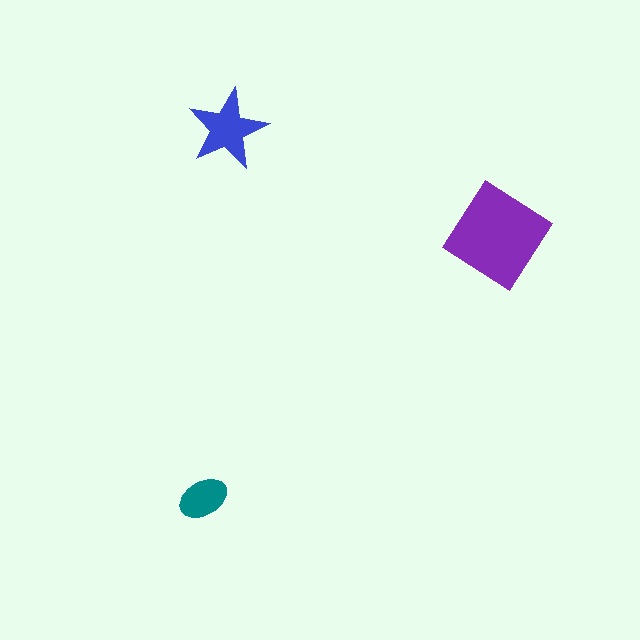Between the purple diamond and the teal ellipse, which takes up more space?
The purple diamond.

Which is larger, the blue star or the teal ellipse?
The blue star.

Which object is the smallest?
The teal ellipse.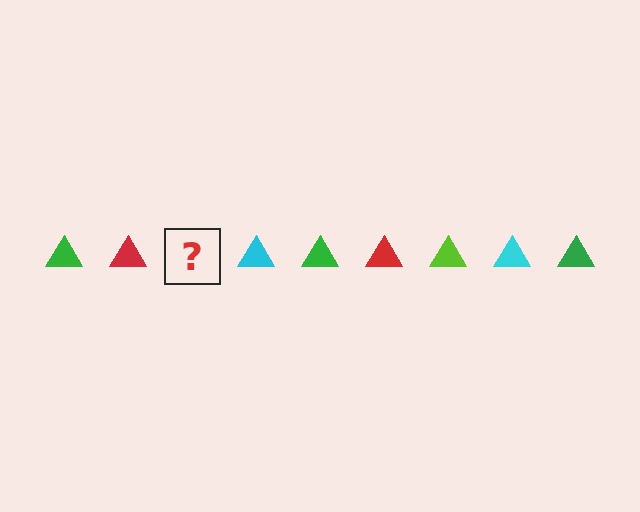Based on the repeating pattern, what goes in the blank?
The blank should be a lime triangle.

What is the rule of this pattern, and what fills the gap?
The rule is that the pattern cycles through green, red, lime, cyan triangles. The gap should be filled with a lime triangle.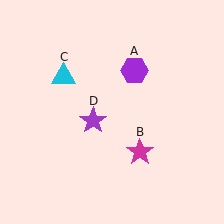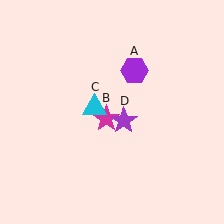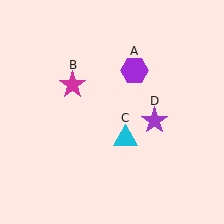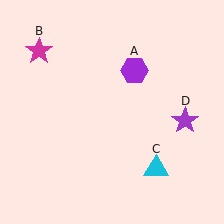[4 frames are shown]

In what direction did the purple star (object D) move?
The purple star (object D) moved right.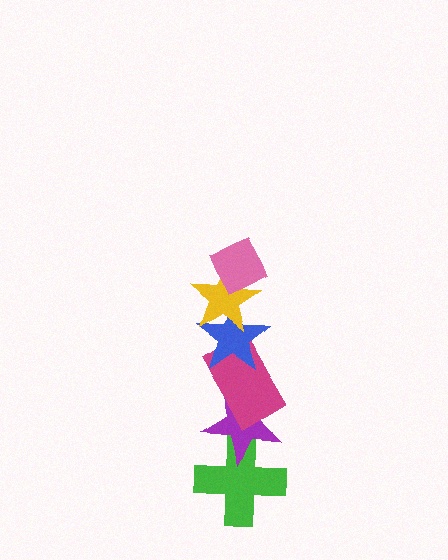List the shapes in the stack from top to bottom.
From top to bottom: the pink diamond, the yellow star, the blue star, the magenta rectangle, the purple star, the green cross.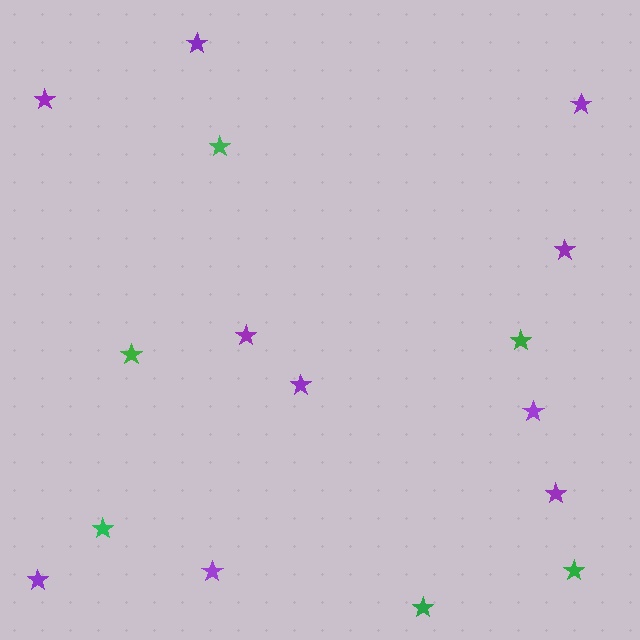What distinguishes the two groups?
There are 2 groups: one group of purple stars (10) and one group of green stars (6).